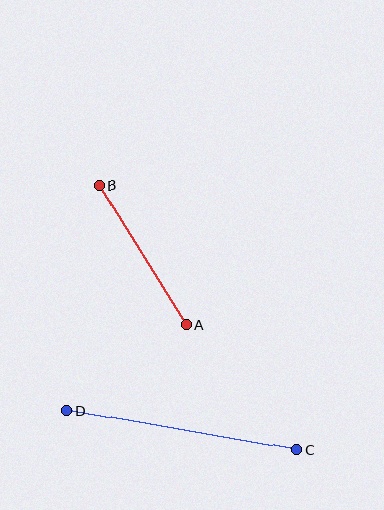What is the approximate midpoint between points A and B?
The midpoint is at approximately (143, 255) pixels.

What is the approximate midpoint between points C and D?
The midpoint is at approximately (182, 430) pixels.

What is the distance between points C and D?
The distance is approximately 234 pixels.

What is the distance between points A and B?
The distance is approximately 165 pixels.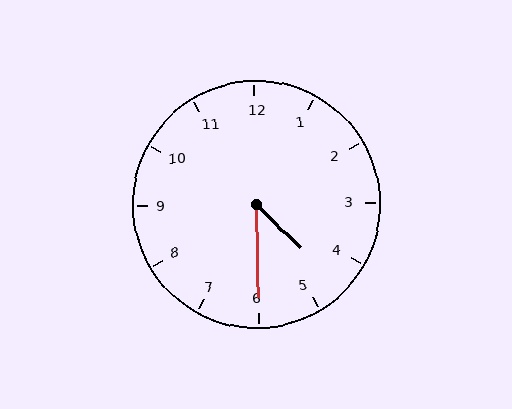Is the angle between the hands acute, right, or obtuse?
It is acute.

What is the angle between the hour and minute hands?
Approximately 45 degrees.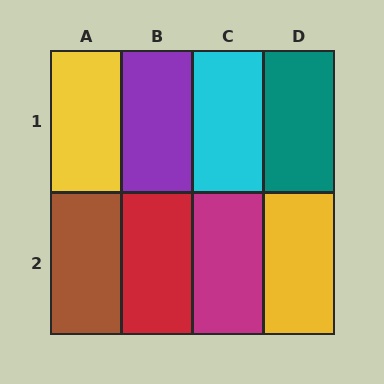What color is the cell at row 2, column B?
Red.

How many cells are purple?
1 cell is purple.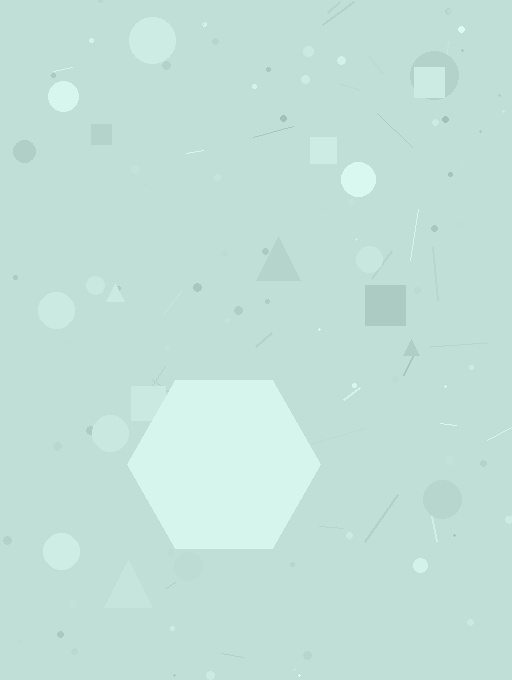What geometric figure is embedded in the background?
A hexagon is embedded in the background.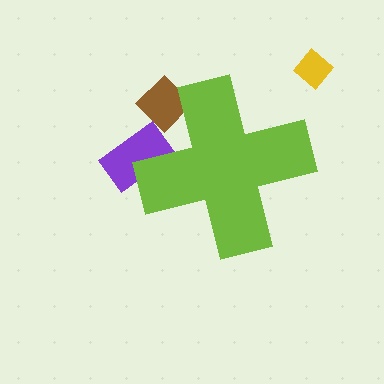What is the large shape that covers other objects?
A lime cross.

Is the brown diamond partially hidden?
Yes, the brown diamond is partially hidden behind the lime cross.